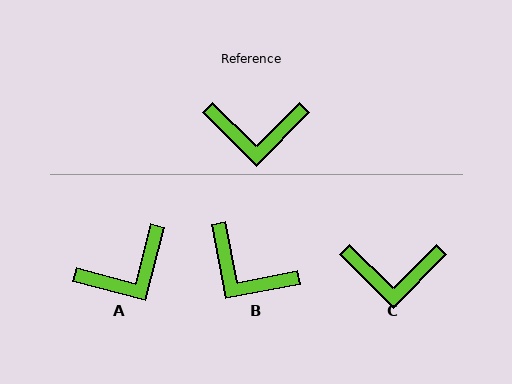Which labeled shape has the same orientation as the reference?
C.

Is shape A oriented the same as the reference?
No, it is off by about 30 degrees.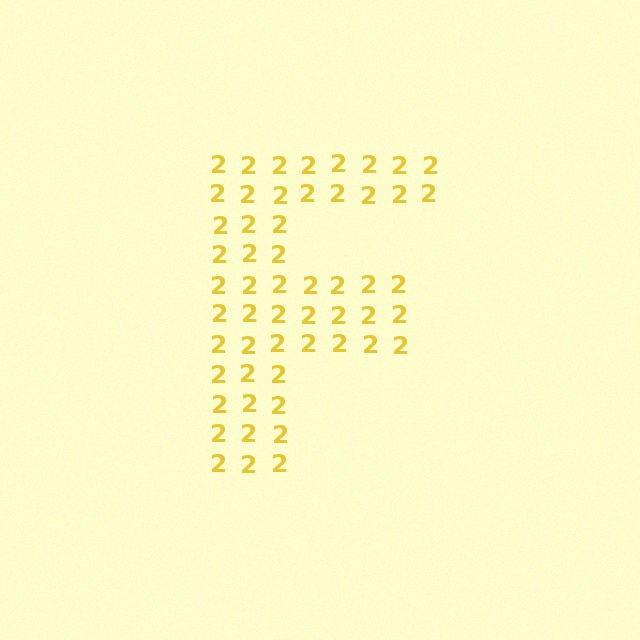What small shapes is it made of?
It is made of small digit 2's.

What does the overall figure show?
The overall figure shows the letter F.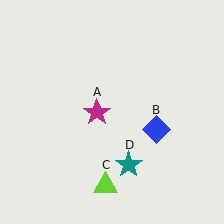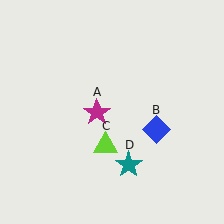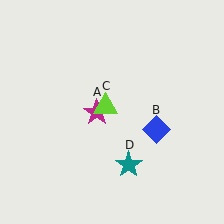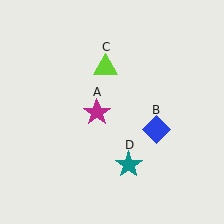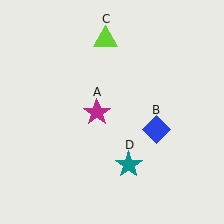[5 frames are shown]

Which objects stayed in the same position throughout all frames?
Magenta star (object A) and blue diamond (object B) and teal star (object D) remained stationary.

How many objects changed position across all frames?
1 object changed position: lime triangle (object C).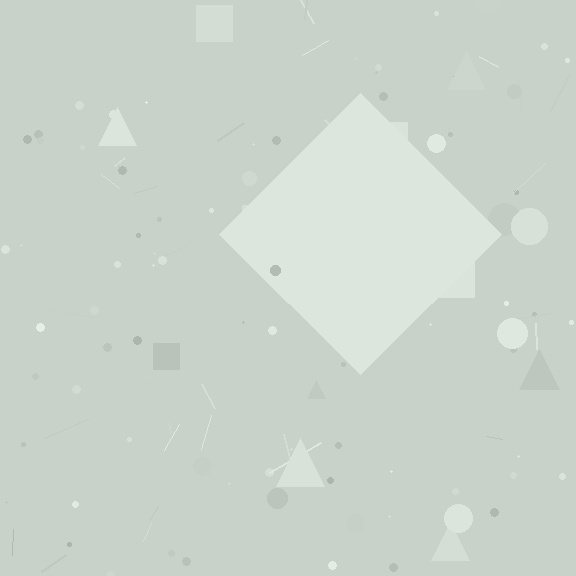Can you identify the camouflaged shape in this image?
The camouflaged shape is a diamond.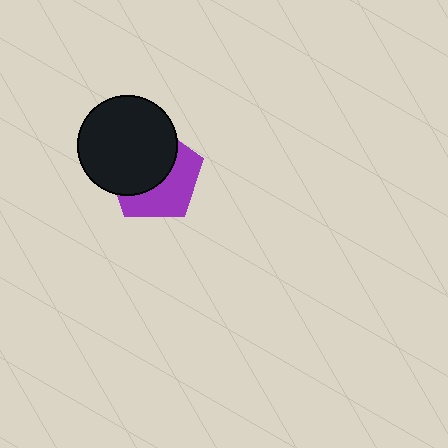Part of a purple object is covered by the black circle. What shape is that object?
It is a pentagon.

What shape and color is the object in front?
The object in front is a black circle.